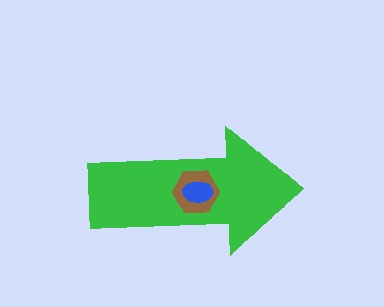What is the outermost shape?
The green arrow.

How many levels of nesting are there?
3.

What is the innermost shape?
The blue ellipse.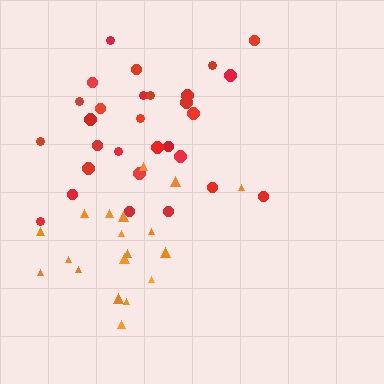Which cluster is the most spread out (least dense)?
Red.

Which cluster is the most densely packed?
Orange.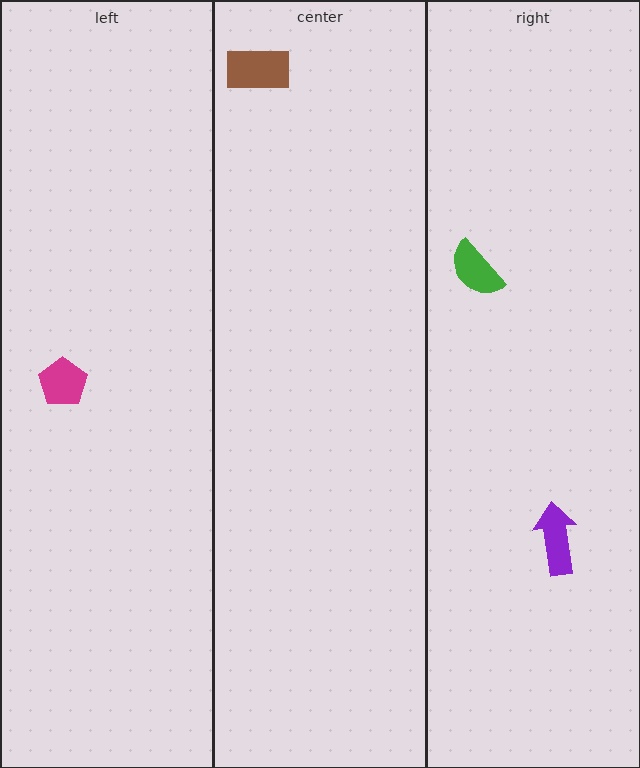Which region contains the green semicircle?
The right region.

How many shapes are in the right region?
2.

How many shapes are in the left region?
1.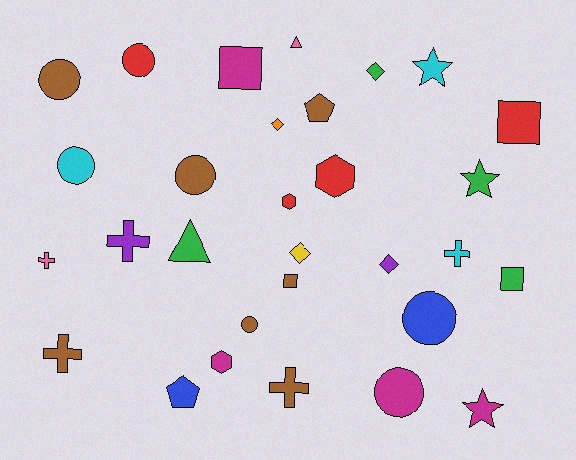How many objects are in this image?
There are 30 objects.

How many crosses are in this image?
There are 5 crosses.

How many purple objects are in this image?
There are 2 purple objects.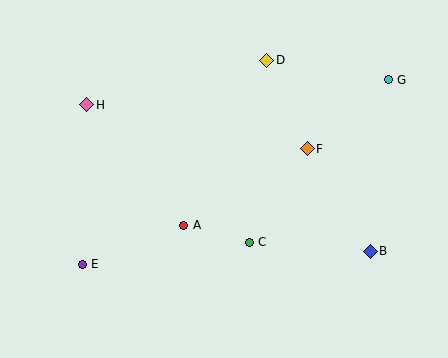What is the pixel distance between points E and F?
The distance between E and F is 253 pixels.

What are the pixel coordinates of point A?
Point A is at (184, 225).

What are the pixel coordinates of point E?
Point E is at (82, 264).